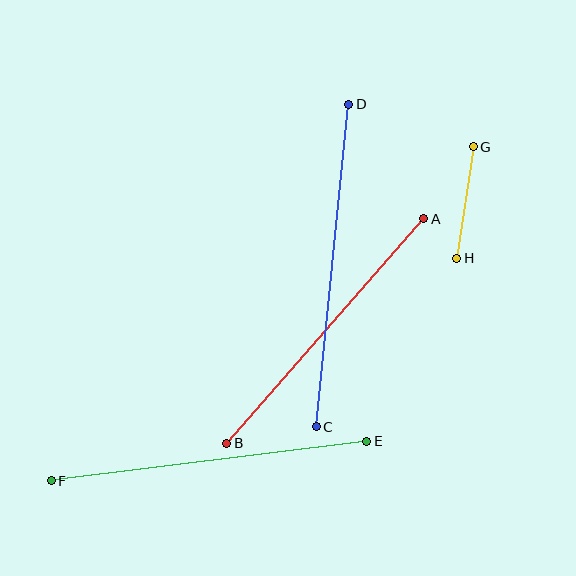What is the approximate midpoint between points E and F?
The midpoint is at approximately (209, 461) pixels.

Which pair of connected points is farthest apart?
Points C and D are farthest apart.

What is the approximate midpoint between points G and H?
The midpoint is at approximately (465, 202) pixels.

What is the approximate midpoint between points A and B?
The midpoint is at approximately (325, 331) pixels.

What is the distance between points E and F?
The distance is approximately 318 pixels.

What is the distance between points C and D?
The distance is approximately 324 pixels.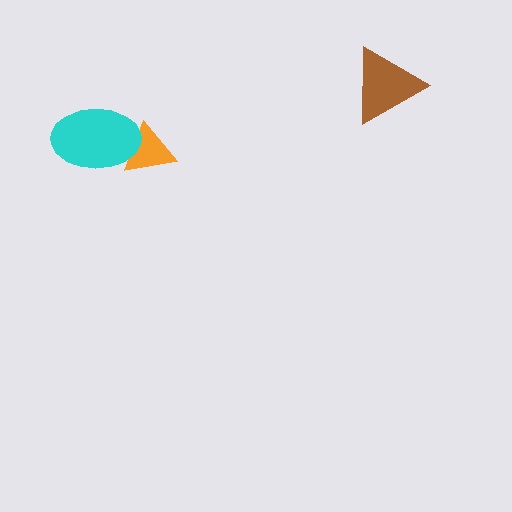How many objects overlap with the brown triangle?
0 objects overlap with the brown triangle.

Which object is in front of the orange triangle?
The cyan ellipse is in front of the orange triangle.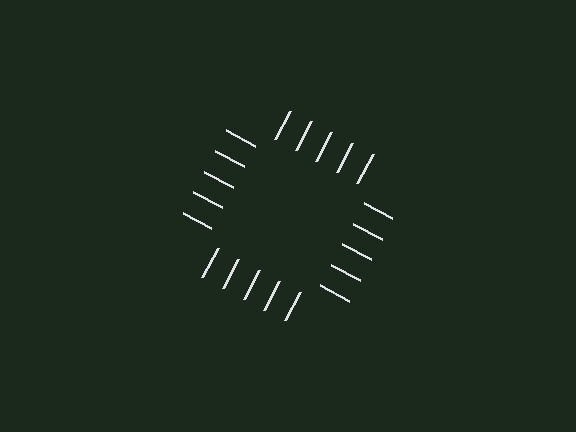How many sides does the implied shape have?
4 sides — the line-ends trace a square.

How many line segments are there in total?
20 — 5 along each of the 4 edges.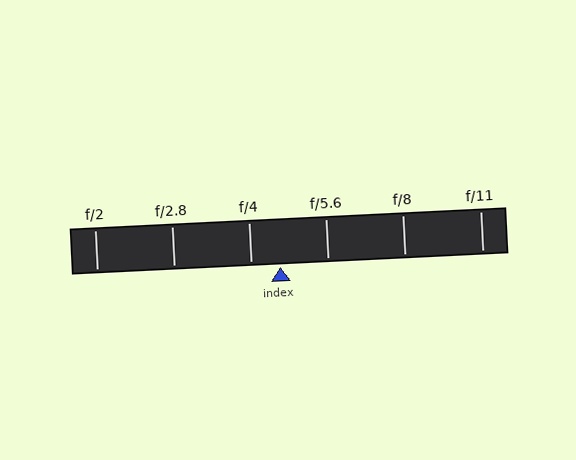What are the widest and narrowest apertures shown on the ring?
The widest aperture shown is f/2 and the narrowest is f/11.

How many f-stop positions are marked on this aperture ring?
There are 6 f-stop positions marked.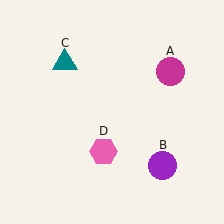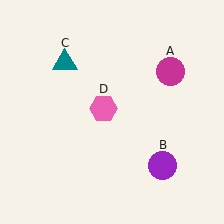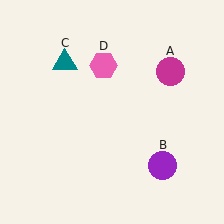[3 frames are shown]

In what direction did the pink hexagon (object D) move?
The pink hexagon (object D) moved up.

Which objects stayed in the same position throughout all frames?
Magenta circle (object A) and purple circle (object B) and teal triangle (object C) remained stationary.